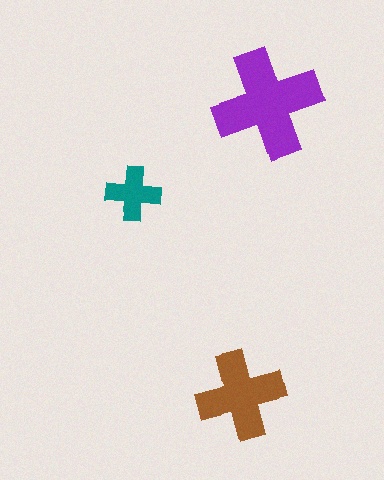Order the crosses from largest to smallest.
the purple one, the brown one, the teal one.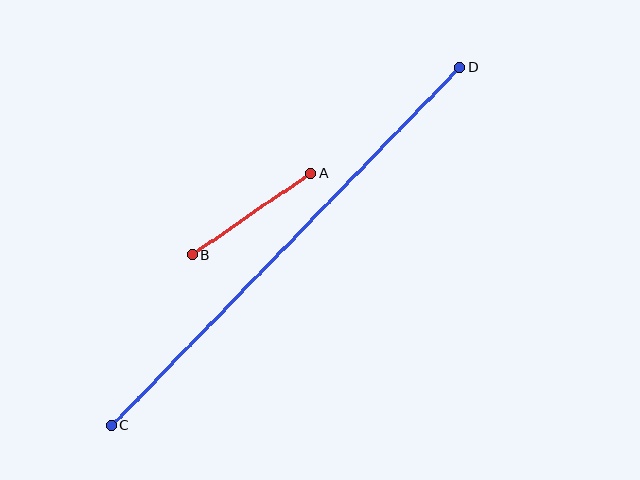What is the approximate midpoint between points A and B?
The midpoint is at approximately (251, 214) pixels.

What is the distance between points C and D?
The distance is approximately 500 pixels.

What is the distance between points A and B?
The distance is approximately 144 pixels.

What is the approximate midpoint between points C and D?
The midpoint is at approximately (286, 246) pixels.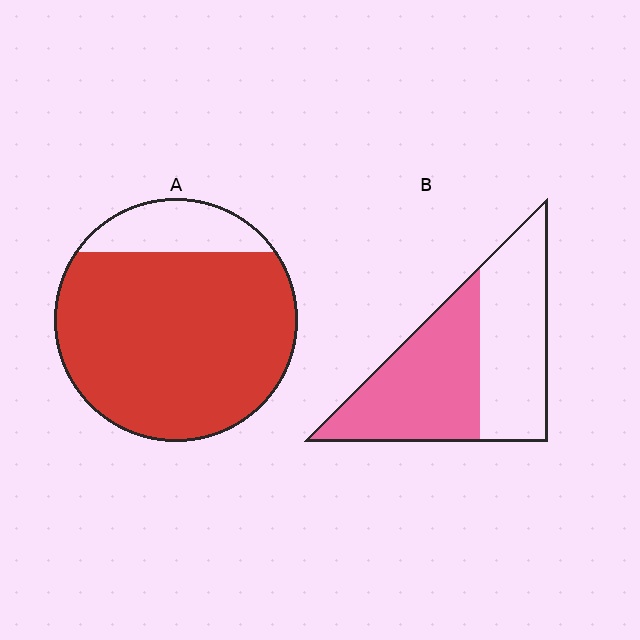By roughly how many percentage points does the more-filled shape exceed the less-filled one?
By roughly 30 percentage points (A over B).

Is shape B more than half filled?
Roughly half.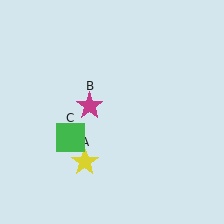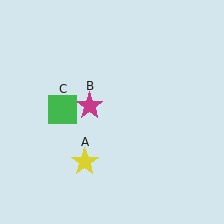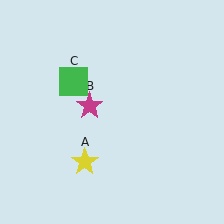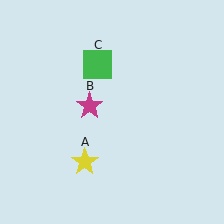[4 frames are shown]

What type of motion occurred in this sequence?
The green square (object C) rotated clockwise around the center of the scene.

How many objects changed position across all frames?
1 object changed position: green square (object C).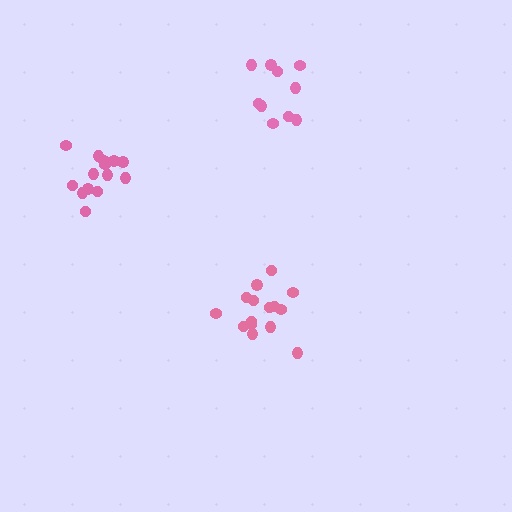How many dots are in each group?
Group 1: 10 dots, Group 2: 14 dots, Group 3: 15 dots (39 total).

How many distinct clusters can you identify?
There are 3 distinct clusters.